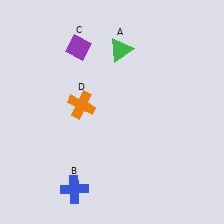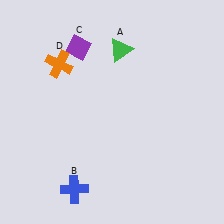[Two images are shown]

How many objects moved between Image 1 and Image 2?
1 object moved between the two images.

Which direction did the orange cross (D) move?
The orange cross (D) moved up.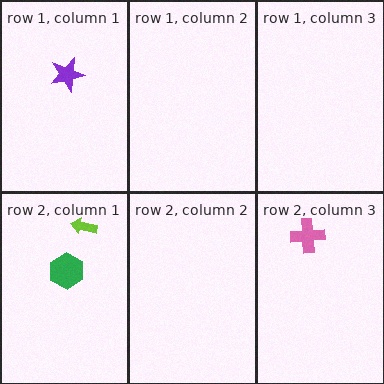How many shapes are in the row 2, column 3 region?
1.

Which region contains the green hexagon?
The row 2, column 1 region.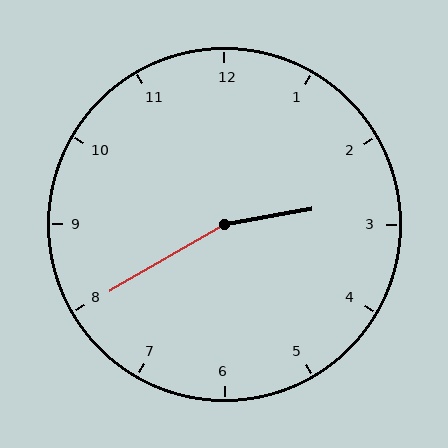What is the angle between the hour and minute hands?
Approximately 160 degrees.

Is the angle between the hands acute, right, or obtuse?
It is obtuse.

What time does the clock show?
2:40.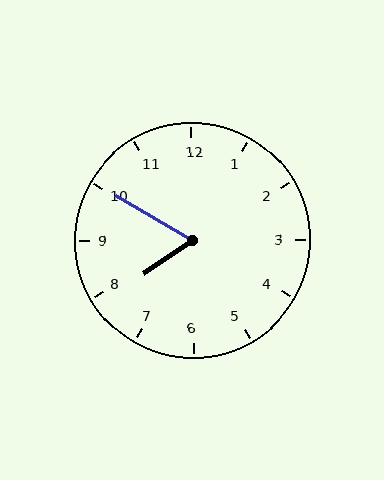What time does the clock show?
7:50.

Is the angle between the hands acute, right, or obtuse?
It is acute.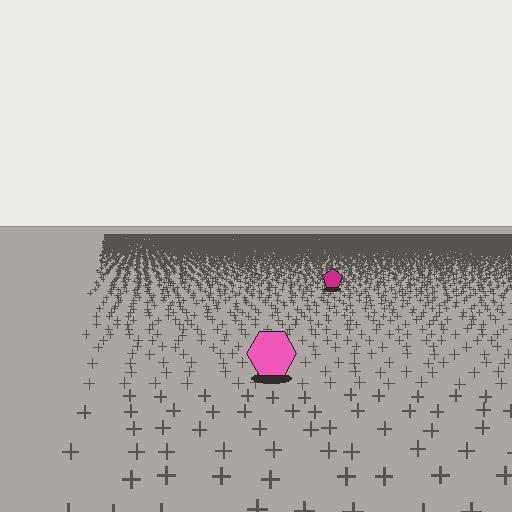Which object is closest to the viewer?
The pink hexagon is closest. The texture marks near it are larger and more spread out.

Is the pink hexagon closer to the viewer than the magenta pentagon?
Yes. The pink hexagon is closer — you can tell from the texture gradient: the ground texture is coarser near it.